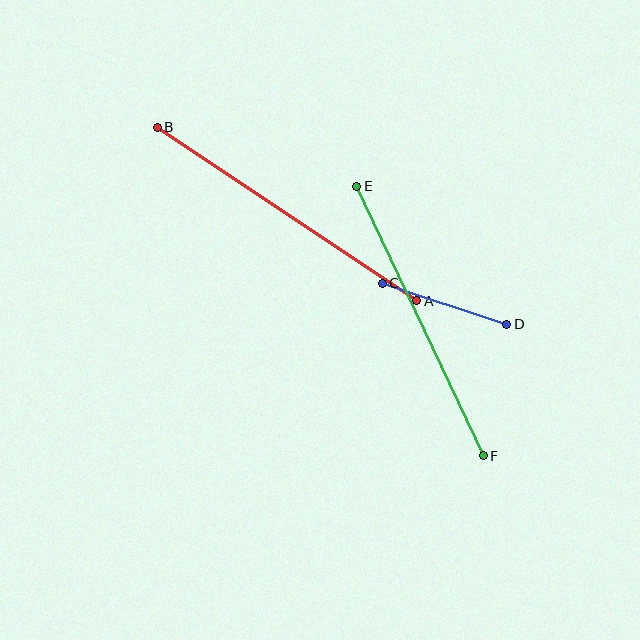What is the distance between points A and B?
The distance is approximately 312 pixels.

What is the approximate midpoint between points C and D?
The midpoint is at approximately (445, 304) pixels.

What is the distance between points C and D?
The distance is approximately 131 pixels.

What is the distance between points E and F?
The distance is approximately 298 pixels.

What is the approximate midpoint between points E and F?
The midpoint is at approximately (420, 321) pixels.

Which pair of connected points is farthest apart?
Points A and B are farthest apart.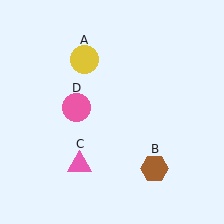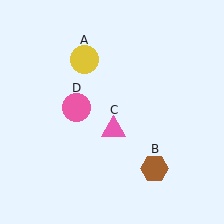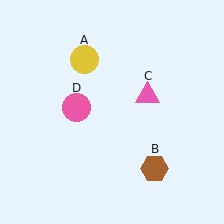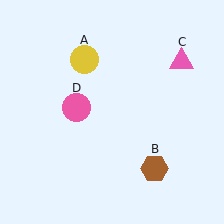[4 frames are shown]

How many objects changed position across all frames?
1 object changed position: pink triangle (object C).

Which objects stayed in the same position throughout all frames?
Yellow circle (object A) and brown hexagon (object B) and pink circle (object D) remained stationary.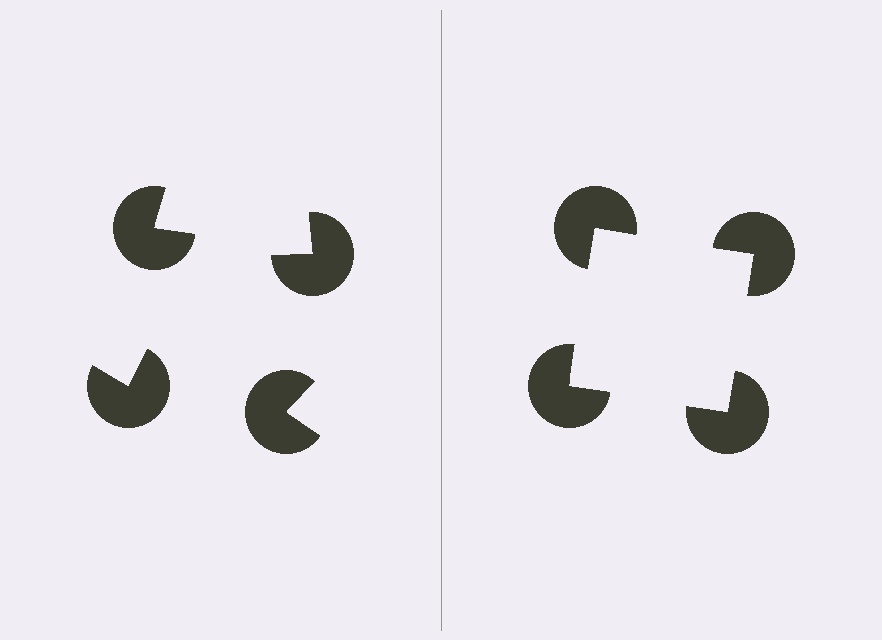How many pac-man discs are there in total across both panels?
8 — 4 on each side.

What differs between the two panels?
The pac-man discs are positioned identically on both sides; only the wedge orientations differ. On the right they align to a square; on the left they are misaligned.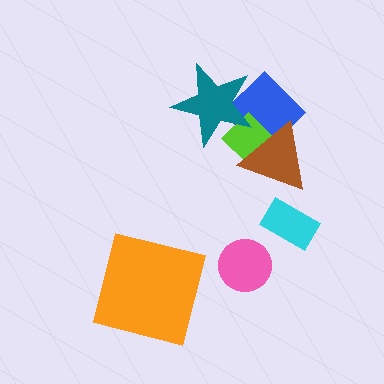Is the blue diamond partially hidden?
Yes, it is partially covered by another shape.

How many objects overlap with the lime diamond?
3 objects overlap with the lime diamond.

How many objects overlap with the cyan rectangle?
0 objects overlap with the cyan rectangle.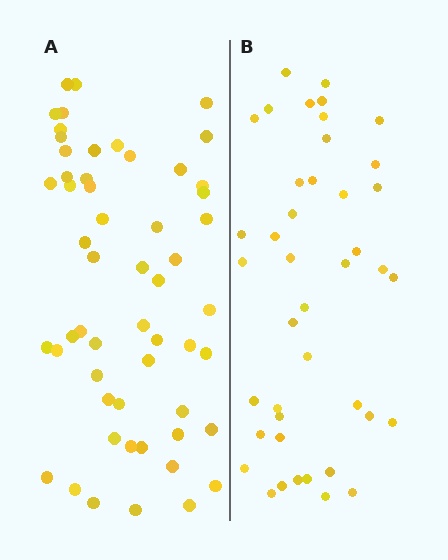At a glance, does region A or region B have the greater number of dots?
Region A (the left region) has more dots.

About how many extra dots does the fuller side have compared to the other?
Region A has approximately 15 more dots than region B.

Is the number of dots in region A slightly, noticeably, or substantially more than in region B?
Region A has noticeably more, but not dramatically so. The ratio is roughly 1.3 to 1.